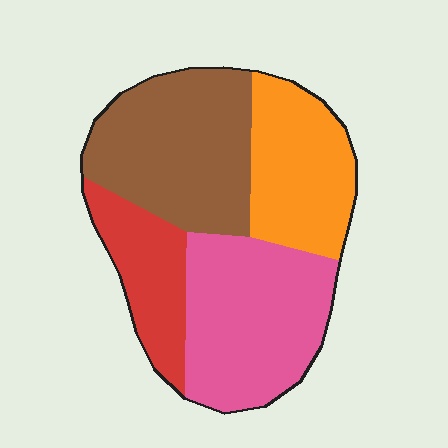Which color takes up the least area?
Red, at roughly 15%.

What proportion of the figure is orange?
Orange covers 22% of the figure.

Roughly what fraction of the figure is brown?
Brown covers roughly 30% of the figure.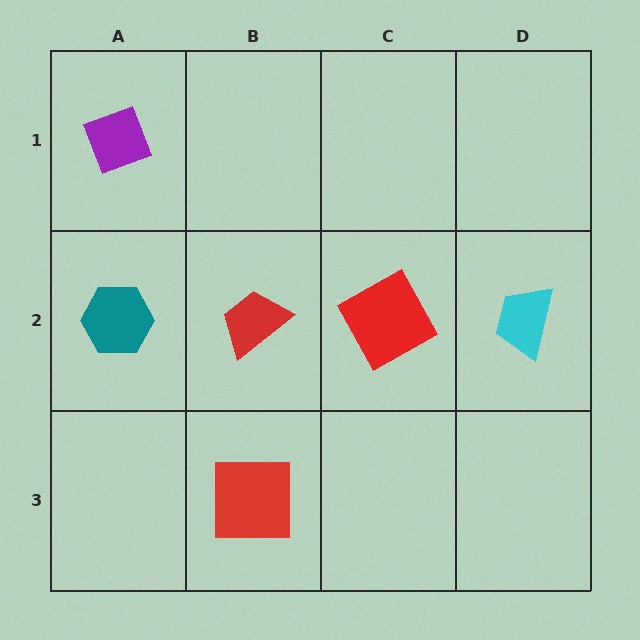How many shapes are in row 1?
1 shape.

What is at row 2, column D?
A cyan trapezoid.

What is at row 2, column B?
A red trapezoid.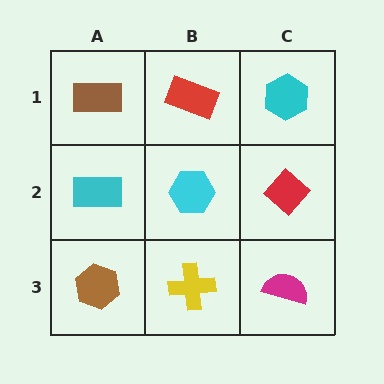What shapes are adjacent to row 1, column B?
A cyan hexagon (row 2, column B), a brown rectangle (row 1, column A), a cyan hexagon (row 1, column C).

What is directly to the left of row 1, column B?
A brown rectangle.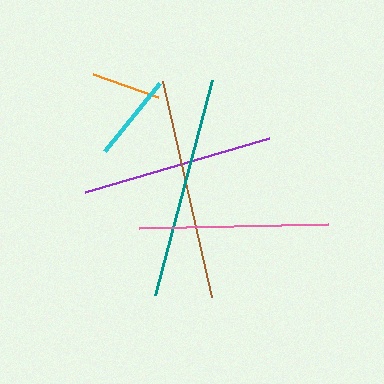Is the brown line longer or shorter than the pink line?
The brown line is longer than the pink line.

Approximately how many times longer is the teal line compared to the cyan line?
The teal line is approximately 2.6 times the length of the cyan line.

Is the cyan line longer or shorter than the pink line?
The pink line is longer than the cyan line.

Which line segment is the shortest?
The orange line is the shortest at approximately 69 pixels.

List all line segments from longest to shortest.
From longest to shortest: teal, brown, purple, pink, cyan, orange.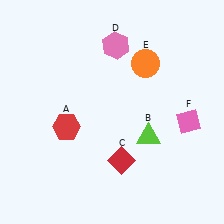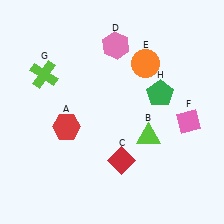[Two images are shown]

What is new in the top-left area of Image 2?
A lime cross (G) was added in the top-left area of Image 2.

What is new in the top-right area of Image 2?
A green pentagon (H) was added in the top-right area of Image 2.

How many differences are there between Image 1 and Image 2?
There are 2 differences between the two images.